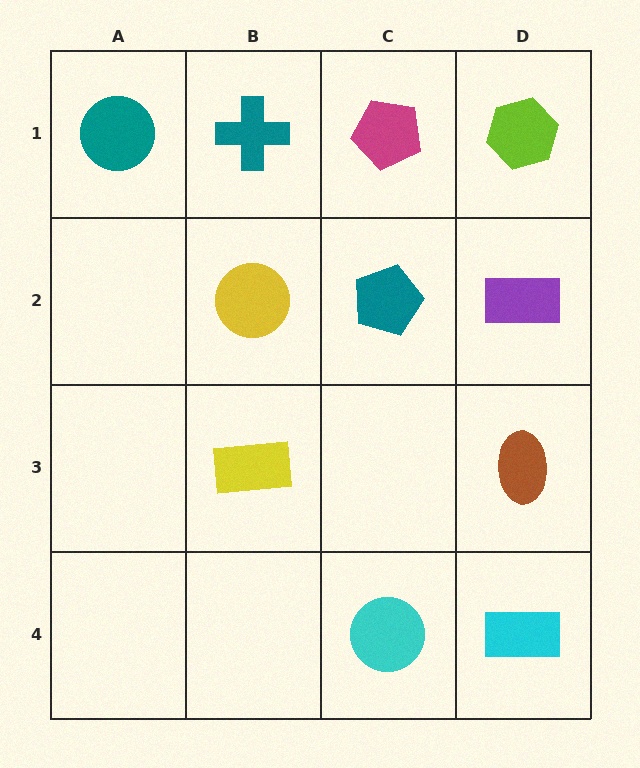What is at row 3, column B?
A yellow rectangle.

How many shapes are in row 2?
3 shapes.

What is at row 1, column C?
A magenta pentagon.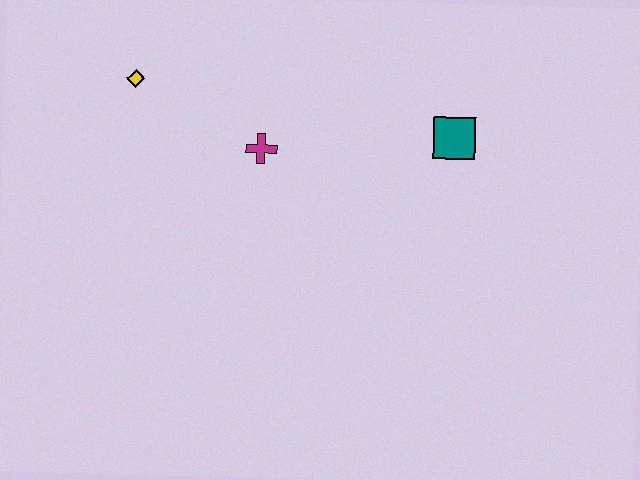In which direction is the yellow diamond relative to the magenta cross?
The yellow diamond is to the left of the magenta cross.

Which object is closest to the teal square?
The magenta cross is closest to the teal square.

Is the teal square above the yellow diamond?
No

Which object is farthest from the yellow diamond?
The teal square is farthest from the yellow diamond.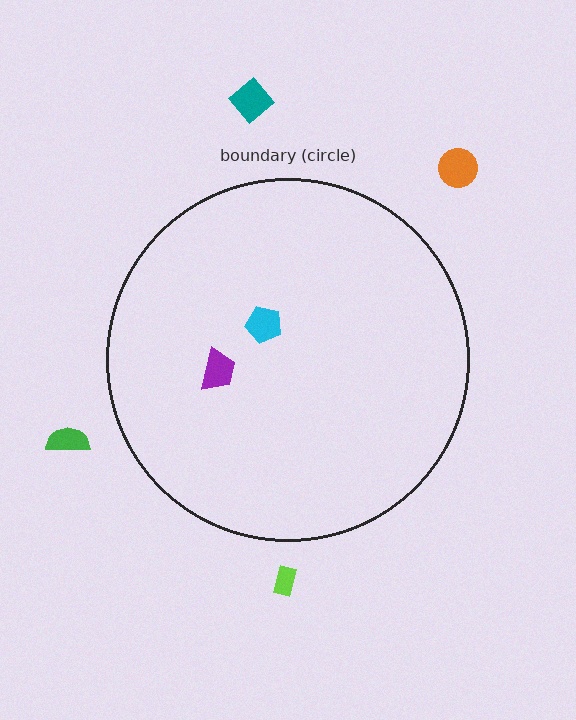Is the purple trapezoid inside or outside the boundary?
Inside.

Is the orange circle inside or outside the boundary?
Outside.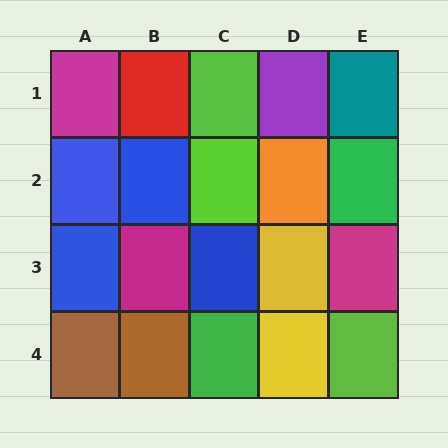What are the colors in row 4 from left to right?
Brown, brown, green, yellow, lime.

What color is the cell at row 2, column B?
Blue.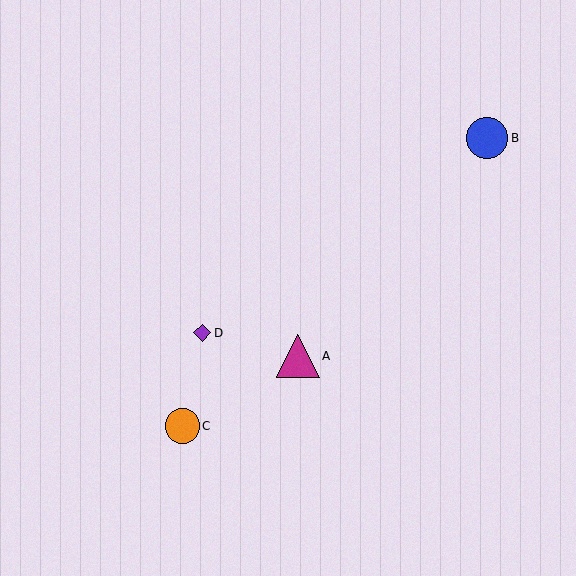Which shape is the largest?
The magenta triangle (labeled A) is the largest.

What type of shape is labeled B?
Shape B is a blue circle.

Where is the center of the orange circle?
The center of the orange circle is at (182, 426).